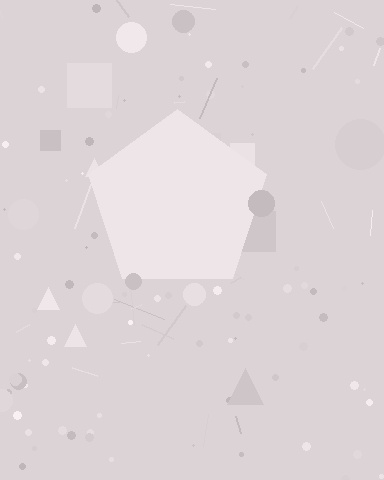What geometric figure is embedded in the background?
A pentagon is embedded in the background.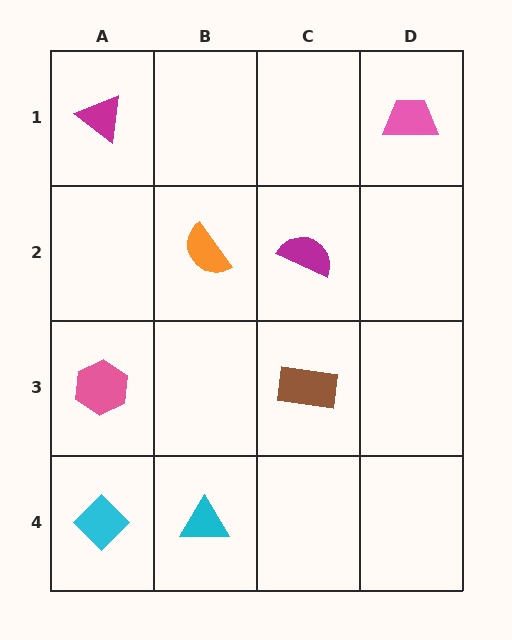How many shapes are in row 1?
2 shapes.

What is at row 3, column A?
A pink hexagon.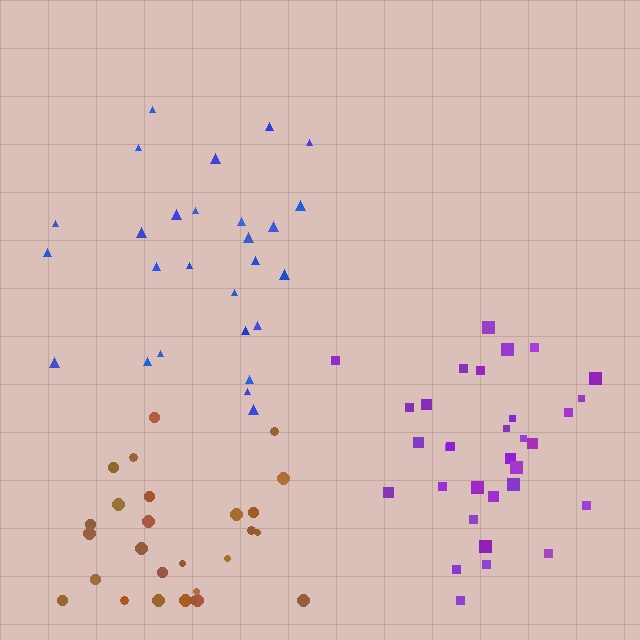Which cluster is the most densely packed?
Purple.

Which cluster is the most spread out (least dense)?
Blue.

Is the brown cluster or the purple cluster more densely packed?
Purple.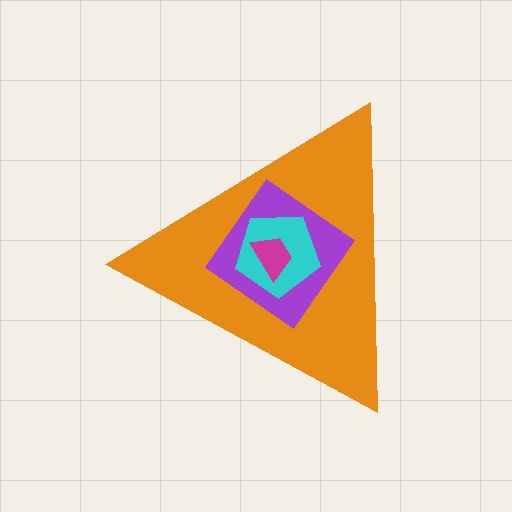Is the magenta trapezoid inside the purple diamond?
Yes.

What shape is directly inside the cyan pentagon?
The magenta trapezoid.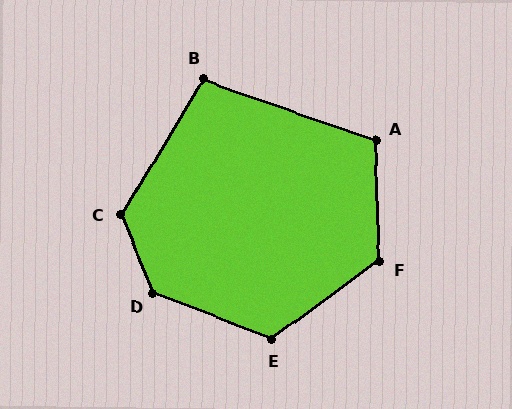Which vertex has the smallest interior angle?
B, at approximately 102 degrees.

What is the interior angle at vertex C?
Approximately 126 degrees (obtuse).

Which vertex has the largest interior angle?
D, at approximately 134 degrees.